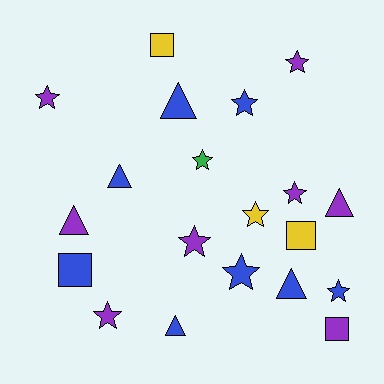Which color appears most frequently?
Purple, with 8 objects.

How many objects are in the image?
There are 20 objects.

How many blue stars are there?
There are 3 blue stars.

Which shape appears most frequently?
Star, with 10 objects.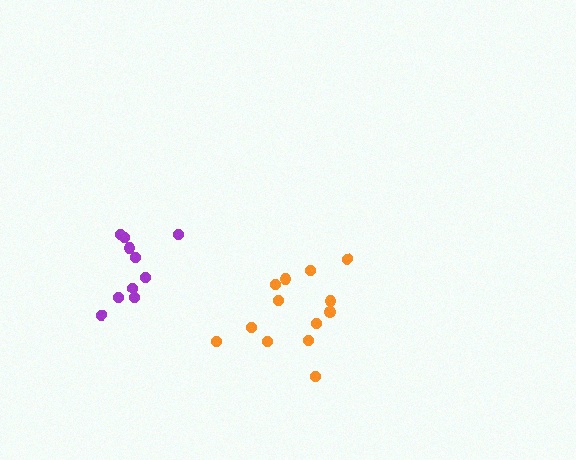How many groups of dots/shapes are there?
There are 2 groups.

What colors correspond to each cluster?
The clusters are colored: orange, purple.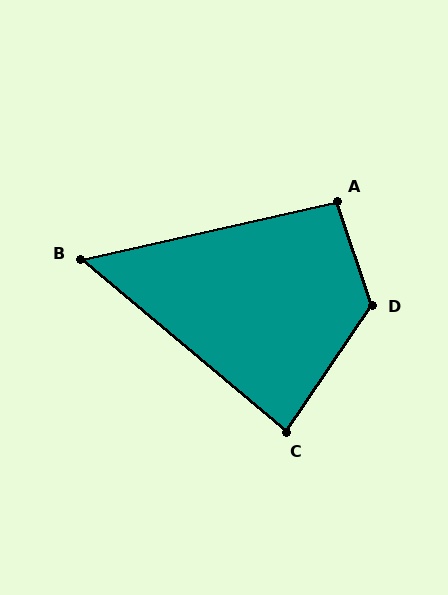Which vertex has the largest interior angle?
D, at approximately 127 degrees.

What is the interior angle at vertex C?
Approximately 84 degrees (acute).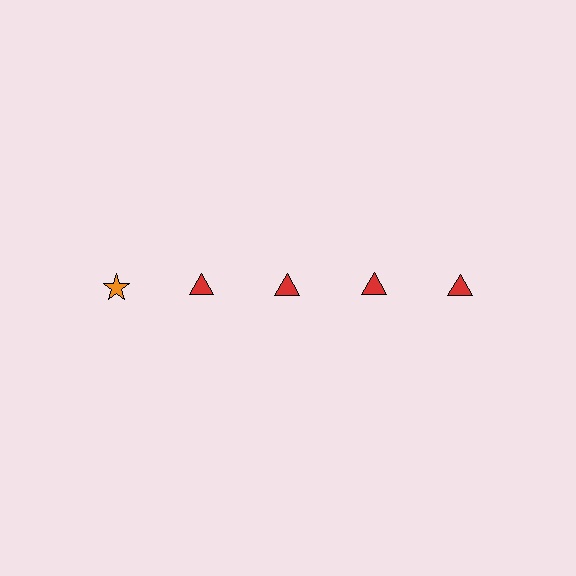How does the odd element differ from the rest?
It differs in both color (orange instead of red) and shape (star instead of triangle).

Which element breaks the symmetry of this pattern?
The orange star in the top row, leftmost column breaks the symmetry. All other shapes are red triangles.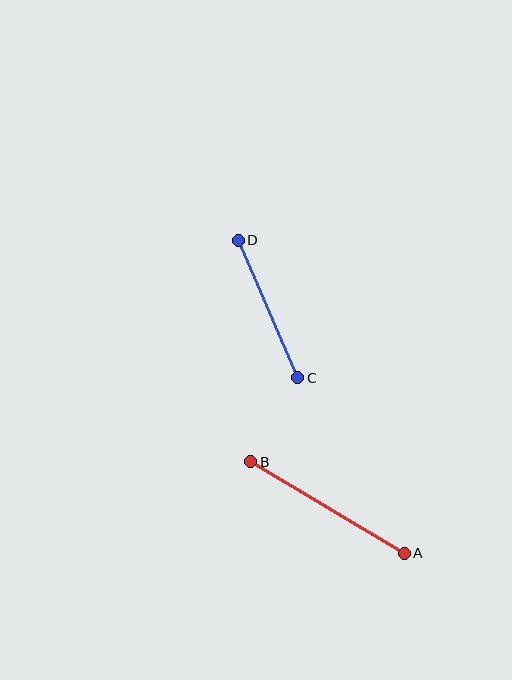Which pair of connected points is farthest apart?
Points A and B are farthest apart.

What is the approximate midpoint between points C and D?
The midpoint is at approximately (268, 309) pixels.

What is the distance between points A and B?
The distance is approximately 179 pixels.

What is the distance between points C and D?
The distance is approximately 150 pixels.